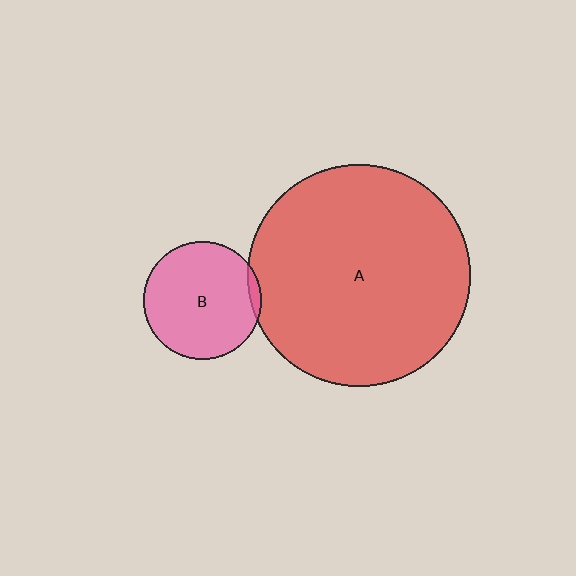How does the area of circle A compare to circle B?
Approximately 3.5 times.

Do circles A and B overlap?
Yes.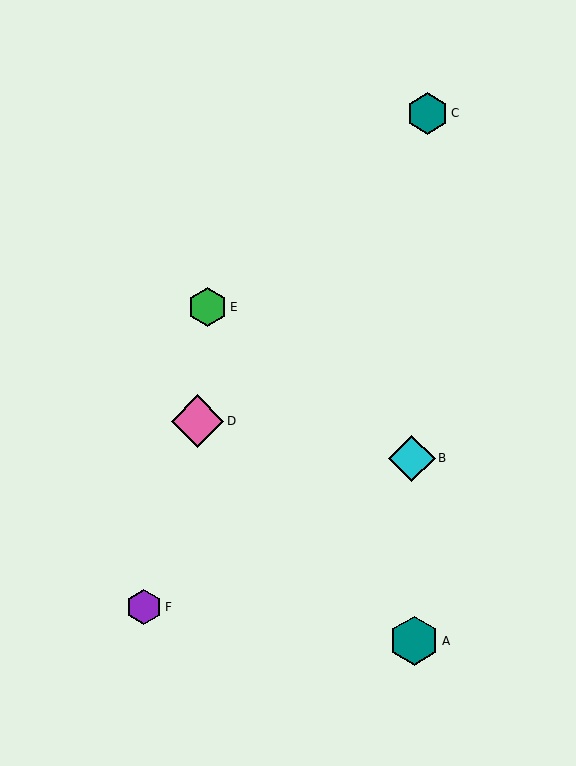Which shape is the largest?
The pink diamond (labeled D) is the largest.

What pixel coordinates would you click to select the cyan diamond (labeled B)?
Click at (412, 458) to select the cyan diamond B.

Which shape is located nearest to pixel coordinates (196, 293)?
The green hexagon (labeled E) at (207, 307) is nearest to that location.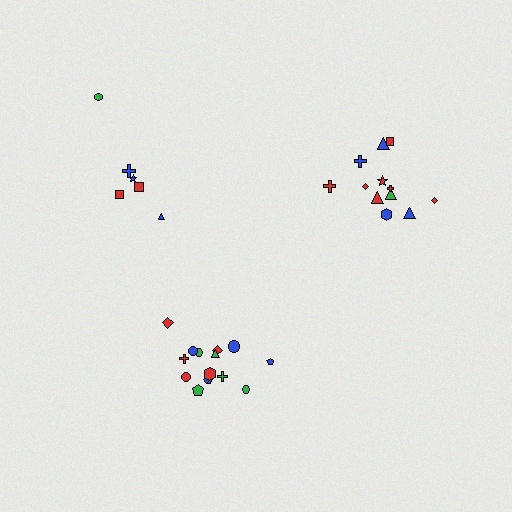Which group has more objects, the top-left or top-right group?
The top-right group.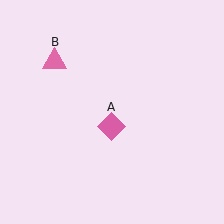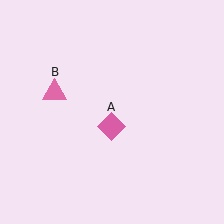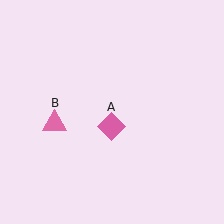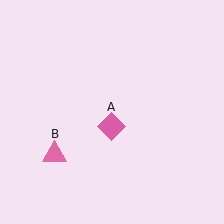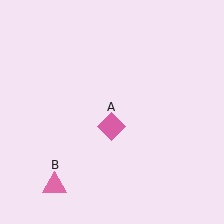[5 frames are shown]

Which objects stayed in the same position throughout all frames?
Pink diamond (object A) remained stationary.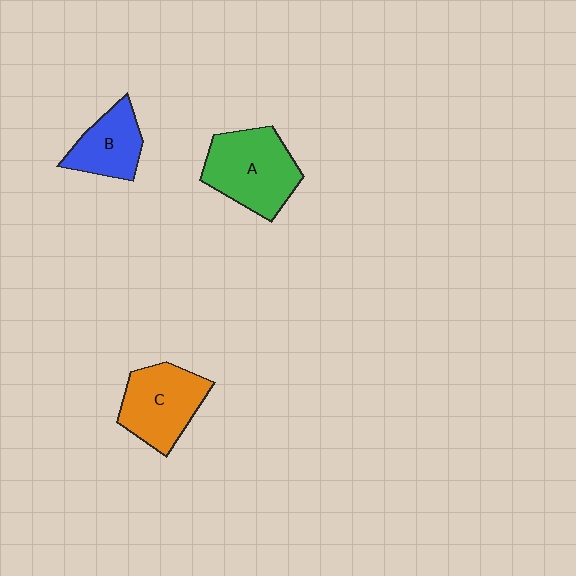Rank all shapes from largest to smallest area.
From largest to smallest: A (green), C (orange), B (blue).